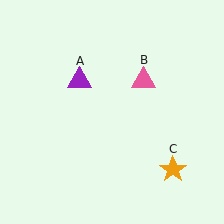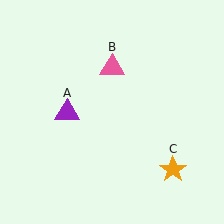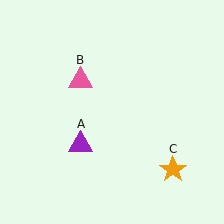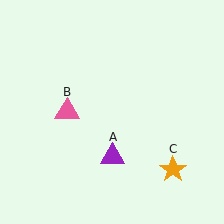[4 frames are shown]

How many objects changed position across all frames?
2 objects changed position: purple triangle (object A), pink triangle (object B).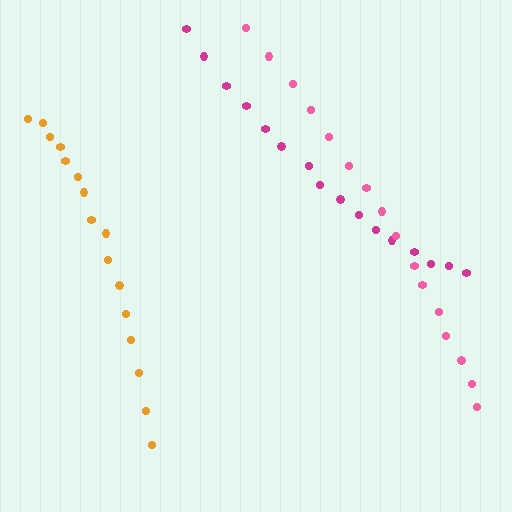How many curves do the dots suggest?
There are 3 distinct paths.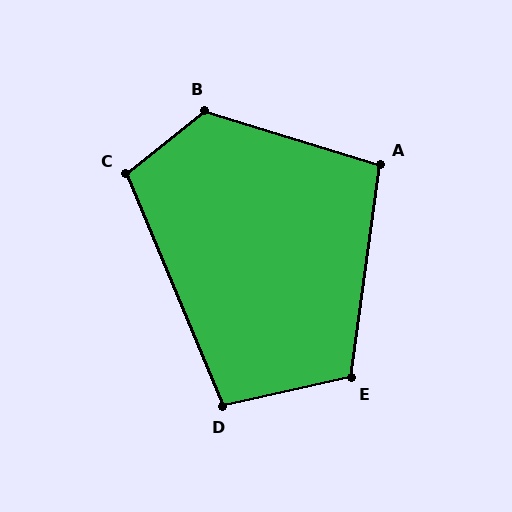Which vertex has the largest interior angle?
B, at approximately 124 degrees.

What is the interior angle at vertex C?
Approximately 106 degrees (obtuse).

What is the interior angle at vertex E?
Approximately 111 degrees (obtuse).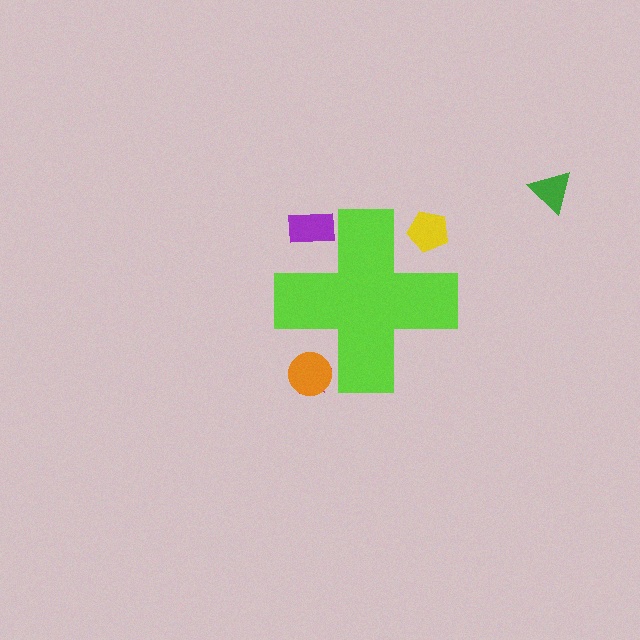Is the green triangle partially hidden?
No, the green triangle is fully visible.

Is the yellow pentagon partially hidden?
Yes, the yellow pentagon is partially hidden behind the lime cross.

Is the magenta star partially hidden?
Yes, the magenta star is partially hidden behind the lime cross.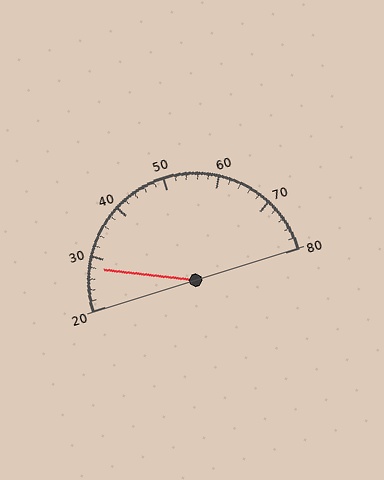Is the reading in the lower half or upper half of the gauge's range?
The reading is in the lower half of the range (20 to 80).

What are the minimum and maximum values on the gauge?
The gauge ranges from 20 to 80.